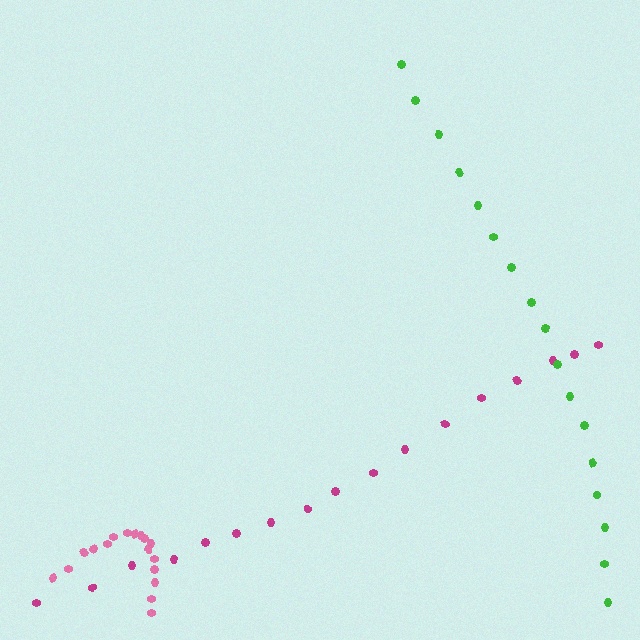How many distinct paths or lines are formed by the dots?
There are 3 distinct paths.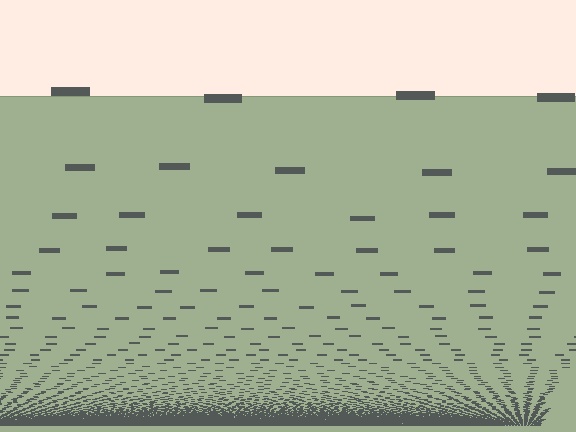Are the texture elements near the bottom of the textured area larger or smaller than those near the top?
Smaller. The gradient is inverted — elements near the bottom are smaller and denser.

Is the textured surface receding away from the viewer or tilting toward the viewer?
The surface appears to tilt toward the viewer. Texture elements get larger and sparser toward the top.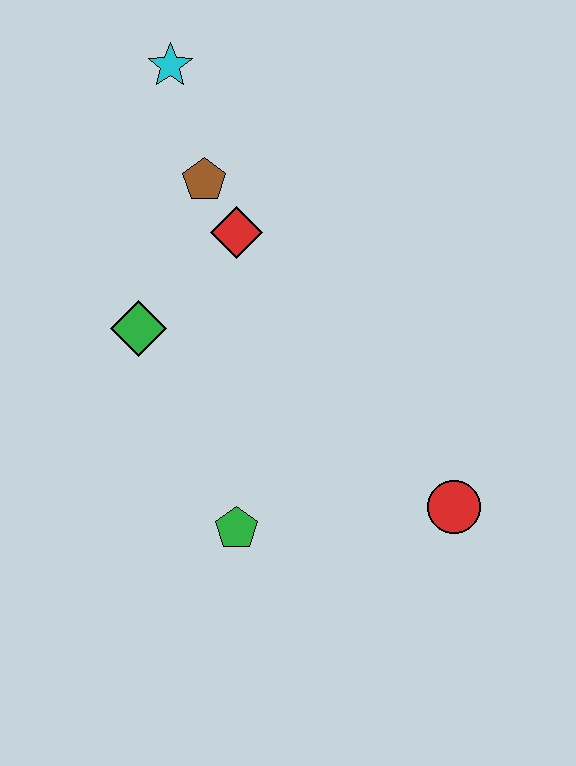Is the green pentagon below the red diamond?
Yes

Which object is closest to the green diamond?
The red diamond is closest to the green diamond.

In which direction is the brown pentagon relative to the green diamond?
The brown pentagon is above the green diamond.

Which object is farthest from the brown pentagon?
The red circle is farthest from the brown pentagon.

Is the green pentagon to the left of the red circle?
Yes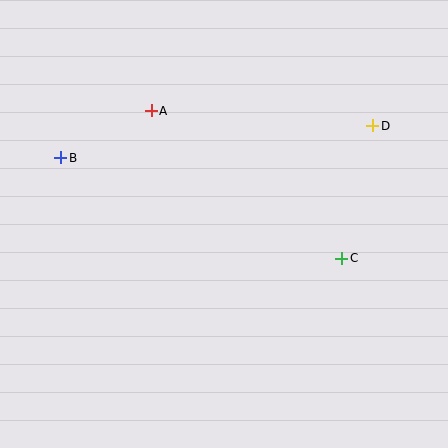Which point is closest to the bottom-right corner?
Point C is closest to the bottom-right corner.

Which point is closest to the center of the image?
Point C at (342, 258) is closest to the center.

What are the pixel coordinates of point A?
Point A is at (151, 111).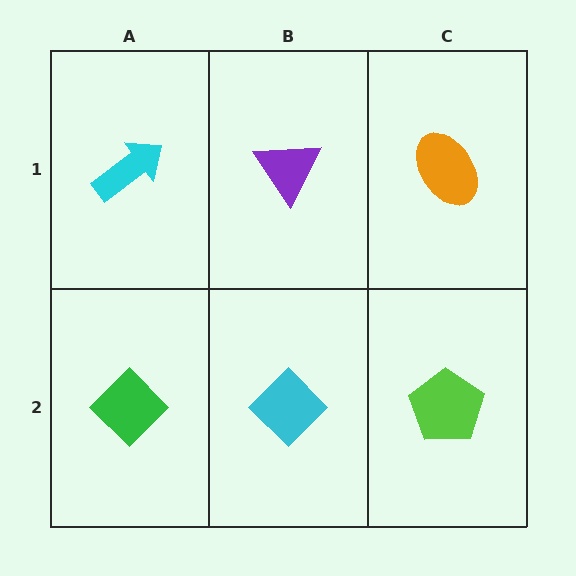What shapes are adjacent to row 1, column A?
A green diamond (row 2, column A), a purple triangle (row 1, column B).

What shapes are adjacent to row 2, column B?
A purple triangle (row 1, column B), a green diamond (row 2, column A), a lime pentagon (row 2, column C).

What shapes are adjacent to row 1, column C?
A lime pentagon (row 2, column C), a purple triangle (row 1, column B).